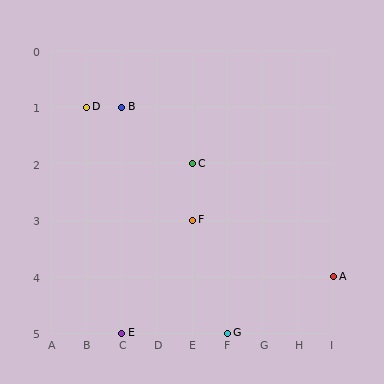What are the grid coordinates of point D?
Point D is at grid coordinates (B, 1).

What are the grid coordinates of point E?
Point E is at grid coordinates (C, 5).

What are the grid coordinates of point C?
Point C is at grid coordinates (E, 2).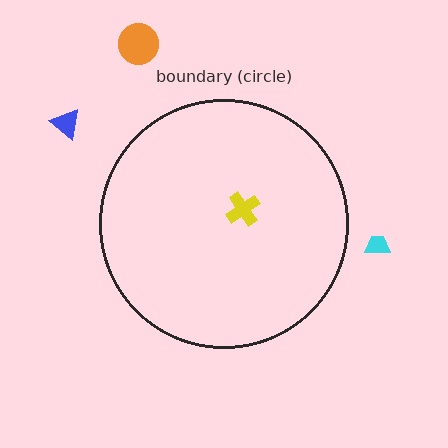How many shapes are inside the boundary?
1 inside, 3 outside.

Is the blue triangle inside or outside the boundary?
Outside.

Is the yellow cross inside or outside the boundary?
Inside.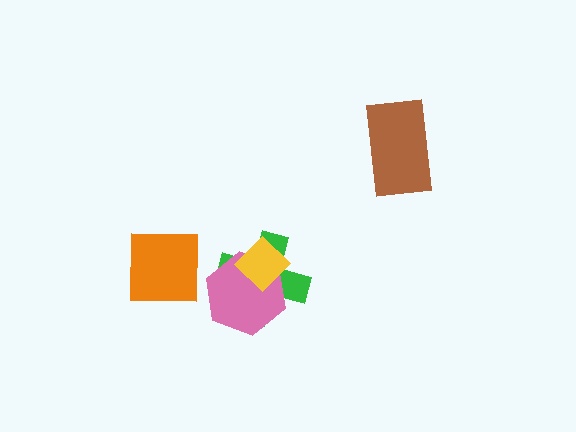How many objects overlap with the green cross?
2 objects overlap with the green cross.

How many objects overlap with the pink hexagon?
2 objects overlap with the pink hexagon.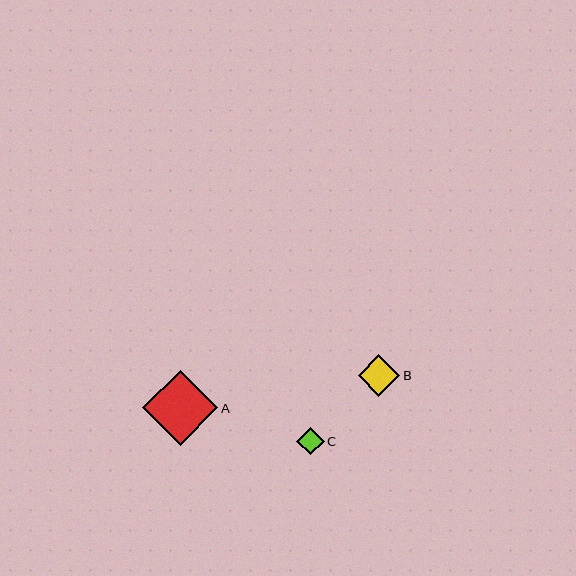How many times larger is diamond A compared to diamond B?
Diamond A is approximately 1.8 times the size of diamond B.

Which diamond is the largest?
Diamond A is the largest with a size of approximately 75 pixels.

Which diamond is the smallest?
Diamond C is the smallest with a size of approximately 27 pixels.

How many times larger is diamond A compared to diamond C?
Diamond A is approximately 2.8 times the size of diamond C.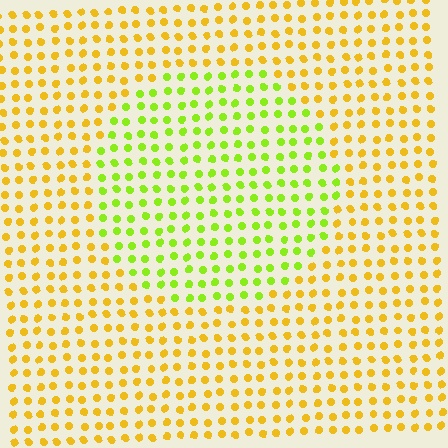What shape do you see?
I see a circle.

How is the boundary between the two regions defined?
The boundary is defined purely by a slight shift in hue (about 42 degrees). Spacing, size, and orientation are identical on both sides.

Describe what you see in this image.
The image is filled with small yellow elements in a uniform arrangement. A circle-shaped region is visible where the elements are tinted to a slightly different hue, forming a subtle color boundary.